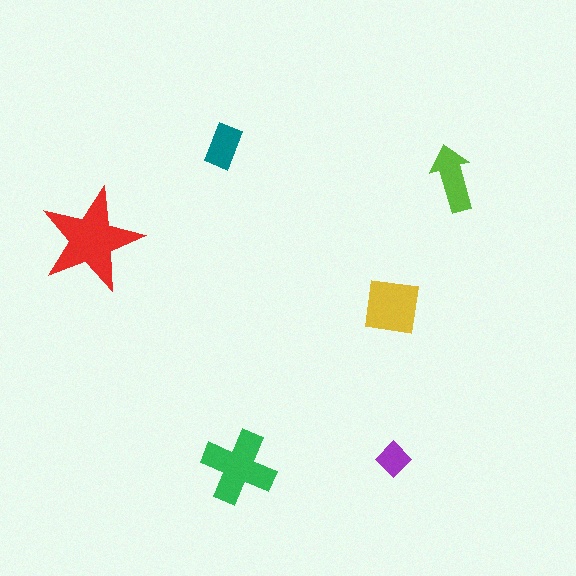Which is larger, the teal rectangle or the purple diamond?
The teal rectangle.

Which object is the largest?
The red star.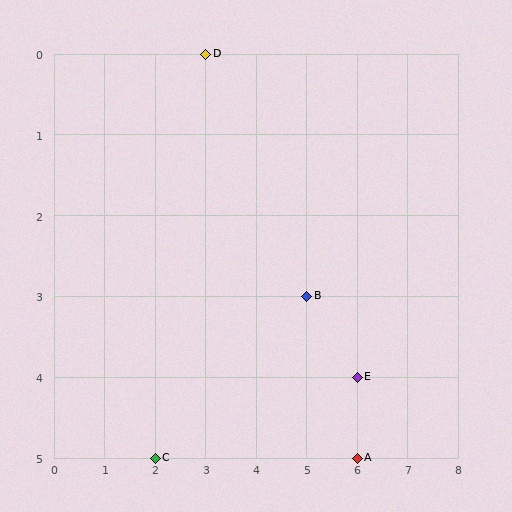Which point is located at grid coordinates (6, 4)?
Point E is at (6, 4).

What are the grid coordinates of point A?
Point A is at grid coordinates (6, 5).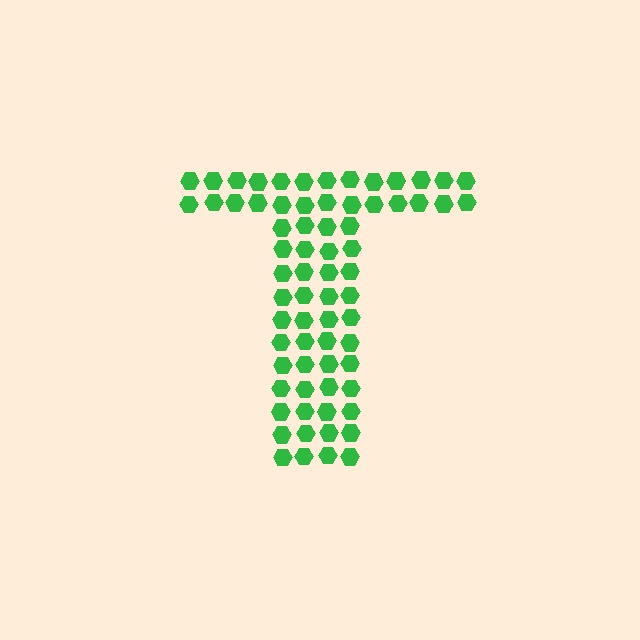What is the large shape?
The large shape is the letter T.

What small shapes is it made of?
It is made of small hexagons.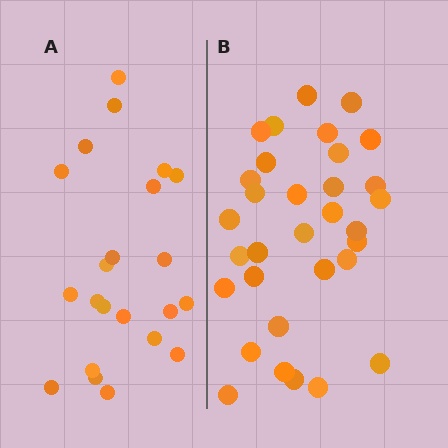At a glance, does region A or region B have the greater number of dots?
Region B (the right region) has more dots.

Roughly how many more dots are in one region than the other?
Region B has roughly 10 or so more dots than region A.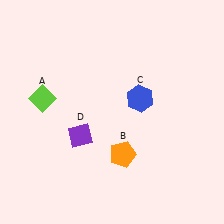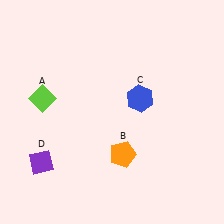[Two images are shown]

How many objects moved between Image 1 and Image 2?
1 object moved between the two images.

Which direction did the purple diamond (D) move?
The purple diamond (D) moved left.